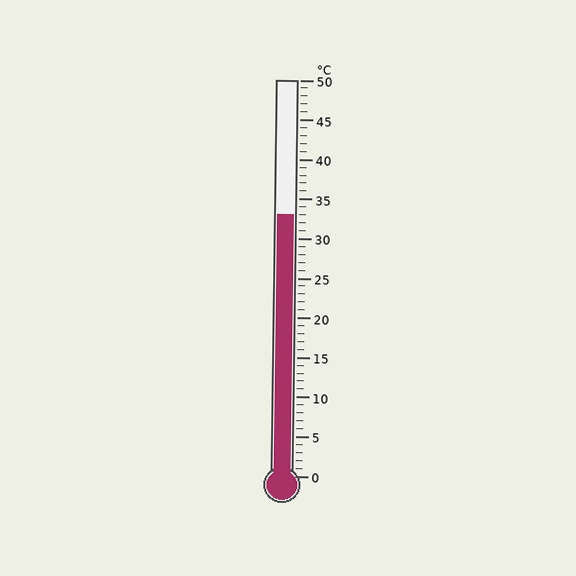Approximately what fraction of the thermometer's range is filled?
The thermometer is filled to approximately 65% of its range.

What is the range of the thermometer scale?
The thermometer scale ranges from 0°C to 50°C.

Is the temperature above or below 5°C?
The temperature is above 5°C.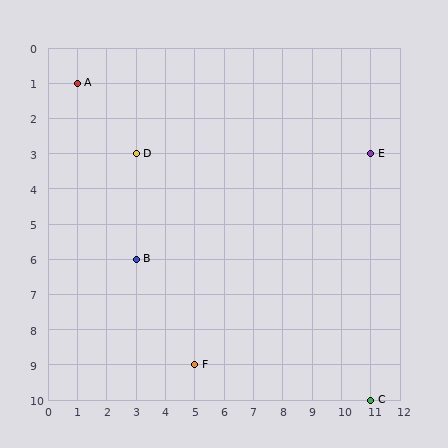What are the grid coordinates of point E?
Point E is at grid coordinates (11, 3).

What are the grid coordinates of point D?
Point D is at grid coordinates (3, 3).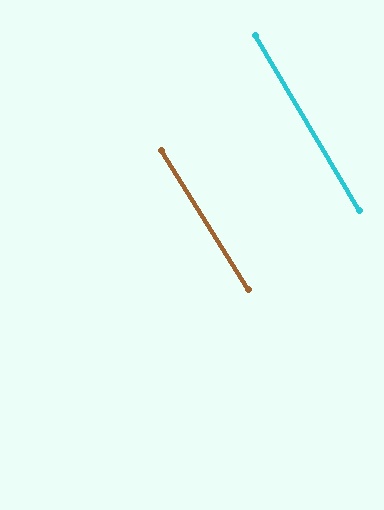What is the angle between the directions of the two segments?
Approximately 1 degree.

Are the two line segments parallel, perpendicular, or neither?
Parallel — their directions differ by only 1.1°.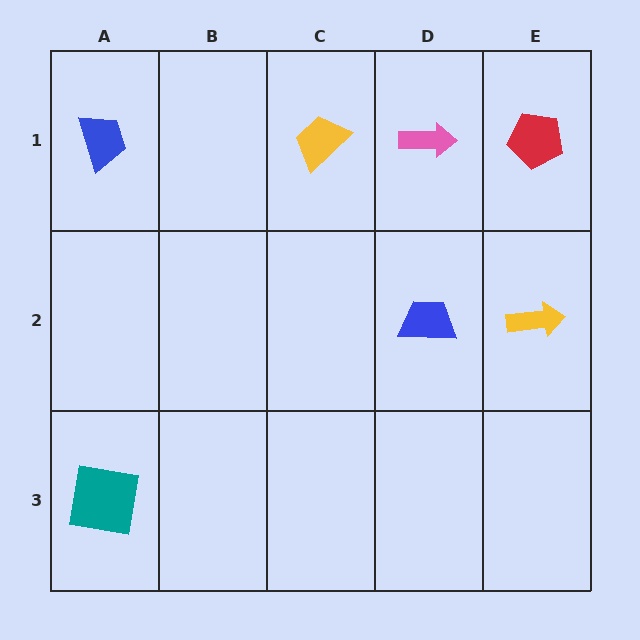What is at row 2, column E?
A yellow arrow.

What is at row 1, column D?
A pink arrow.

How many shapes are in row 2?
2 shapes.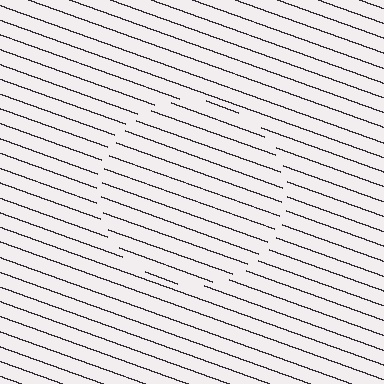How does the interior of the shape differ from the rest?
The interior of the shape contains the same grating, shifted by half a period — the contour is defined by the phase discontinuity where line-ends from the inner and outer gratings abut.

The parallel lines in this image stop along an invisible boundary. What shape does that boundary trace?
An illusory circle. The interior of the shape contains the same grating, shifted by half a period — the contour is defined by the phase discontinuity where line-ends from the inner and outer gratings abut.